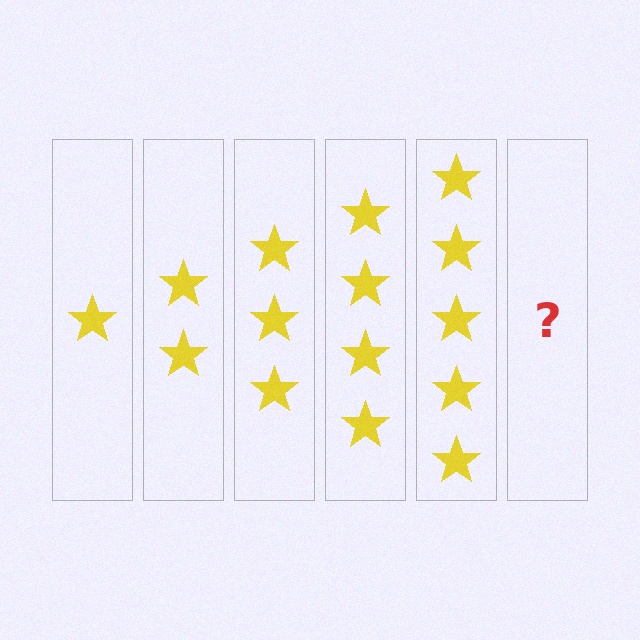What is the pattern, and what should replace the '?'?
The pattern is that each step adds one more star. The '?' should be 6 stars.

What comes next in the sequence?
The next element should be 6 stars.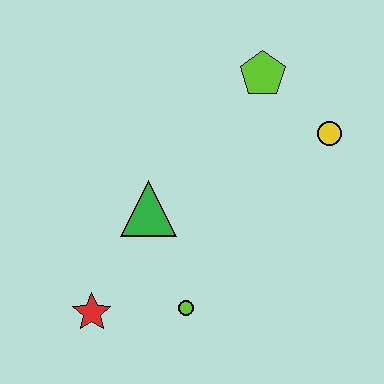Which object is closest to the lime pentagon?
The yellow circle is closest to the lime pentagon.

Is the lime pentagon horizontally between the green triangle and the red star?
No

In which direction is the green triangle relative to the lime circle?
The green triangle is above the lime circle.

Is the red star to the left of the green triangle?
Yes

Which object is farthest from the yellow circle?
The red star is farthest from the yellow circle.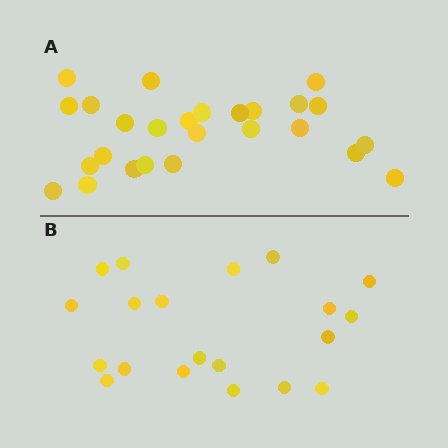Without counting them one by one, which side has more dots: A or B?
Region A (the top region) has more dots.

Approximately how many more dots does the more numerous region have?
Region A has about 6 more dots than region B.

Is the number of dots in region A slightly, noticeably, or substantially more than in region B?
Region A has noticeably more, but not dramatically so. The ratio is roughly 1.3 to 1.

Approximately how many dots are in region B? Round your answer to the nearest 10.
About 20 dots.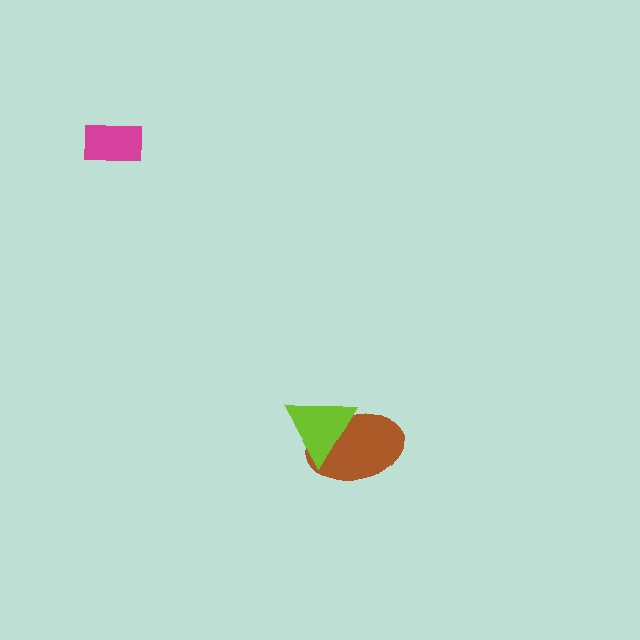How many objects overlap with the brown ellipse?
1 object overlaps with the brown ellipse.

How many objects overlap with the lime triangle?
1 object overlaps with the lime triangle.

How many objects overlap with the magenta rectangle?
0 objects overlap with the magenta rectangle.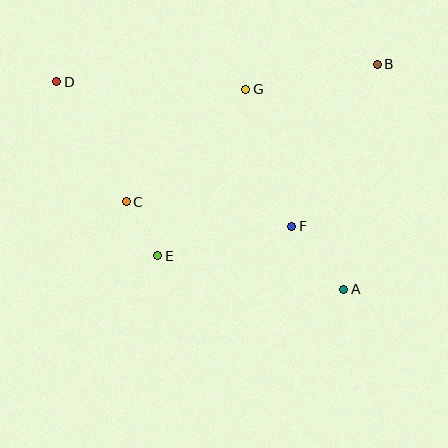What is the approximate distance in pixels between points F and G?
The distance between F and G is approximately 144 pixels.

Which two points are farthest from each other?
Points A and D are farthest from each other.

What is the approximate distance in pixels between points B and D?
The distance between B and D is approximately 321 pixels.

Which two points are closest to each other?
Points C and E are closest to each other.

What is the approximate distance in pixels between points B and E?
The distance between B and E is approximately 291 pixels.